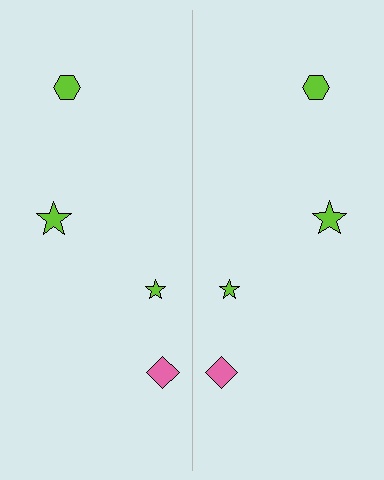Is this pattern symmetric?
Yes, this pattern has bilateral (reflection) symmetry.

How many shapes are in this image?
There are 8 shapes in this image.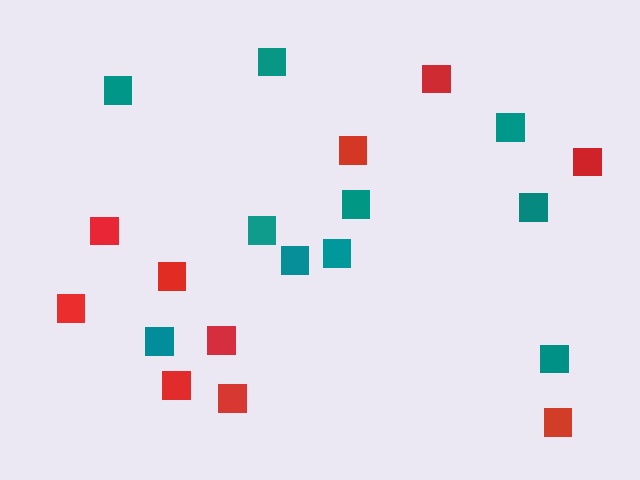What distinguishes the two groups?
There are 2 groups: one group of red squares (10) and one group of teal squares (10).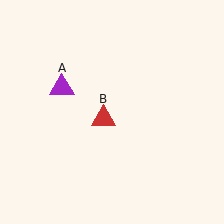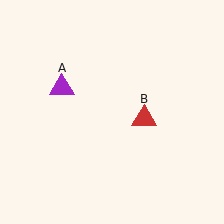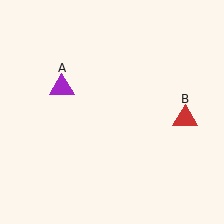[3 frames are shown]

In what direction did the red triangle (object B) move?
The red triangle (object B) moved right.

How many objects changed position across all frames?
1 object changed position: red triangle (object B).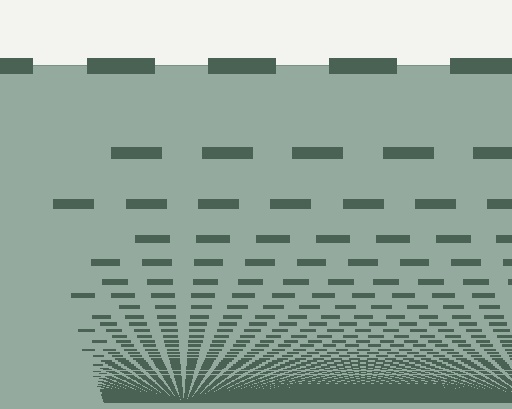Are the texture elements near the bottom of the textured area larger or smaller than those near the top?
Smaller. The gradient is inverted — elements near the bottom are smaller and denser.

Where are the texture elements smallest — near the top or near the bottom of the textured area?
Near the bottom.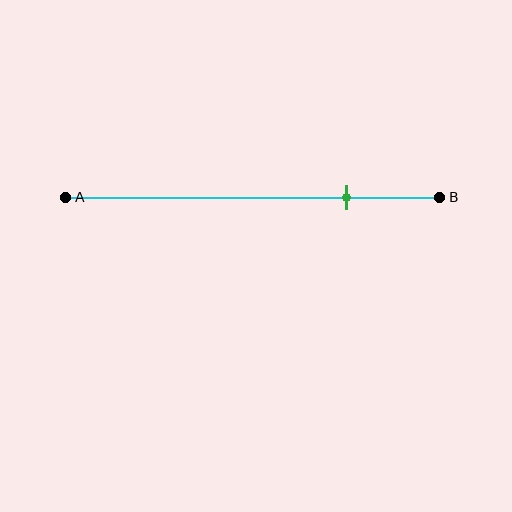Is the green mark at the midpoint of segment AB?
No, the mark is at about 75% from A, not at the 50% midpoint.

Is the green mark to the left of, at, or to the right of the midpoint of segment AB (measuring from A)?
The green mark is to the right of the midpoint of segment AB.